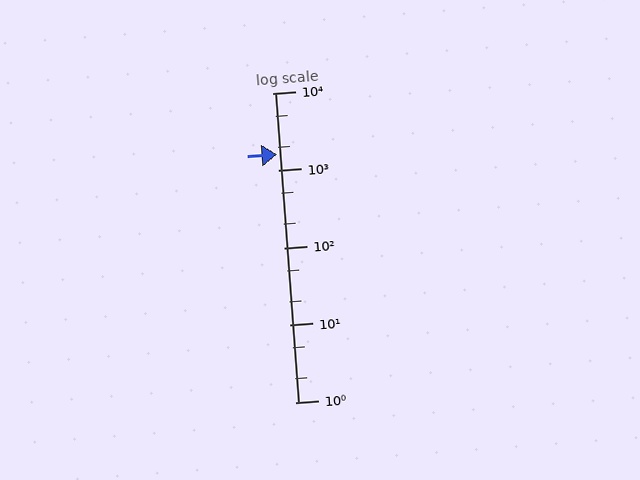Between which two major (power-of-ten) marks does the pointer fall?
The pointer is between 1000 and 10000.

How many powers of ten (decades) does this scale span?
The scale spans 4 decades, from 1 to 10000.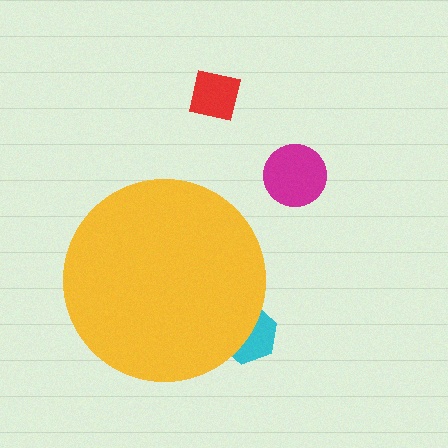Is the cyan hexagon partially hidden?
Yes, the cyan hexagon is partially hidden behind the yellow circle.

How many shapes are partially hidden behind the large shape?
1 shape is partially hidden.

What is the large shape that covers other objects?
A yellow circle.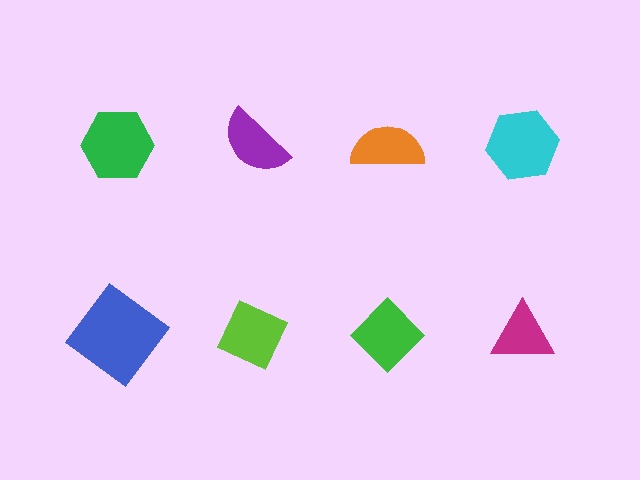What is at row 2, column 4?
A magenta triangle.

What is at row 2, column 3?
A green diamond.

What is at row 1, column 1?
A green hexagon.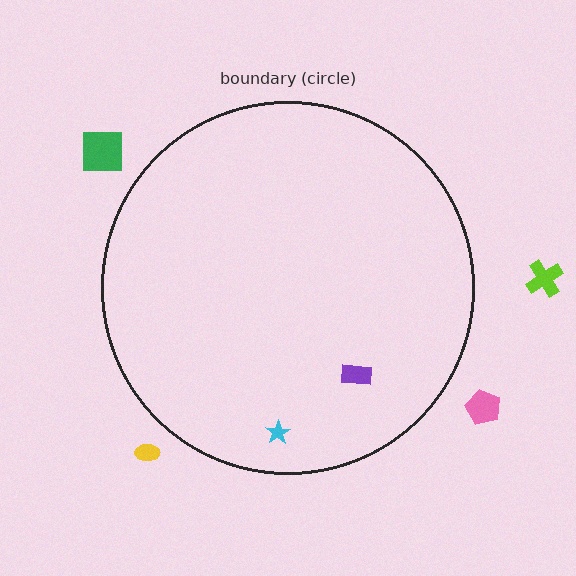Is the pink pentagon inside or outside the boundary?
Outside.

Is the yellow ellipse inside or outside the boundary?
Outside.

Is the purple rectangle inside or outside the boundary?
Inside.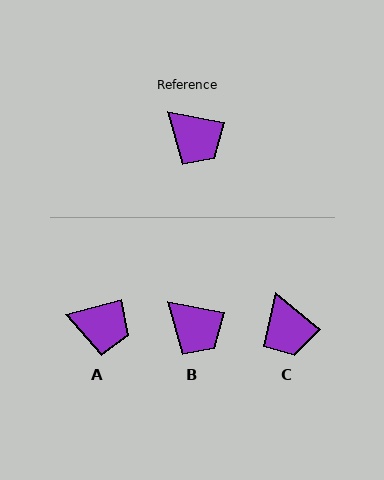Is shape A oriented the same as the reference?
No, it is off by about 26 degrees.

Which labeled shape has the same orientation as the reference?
B.